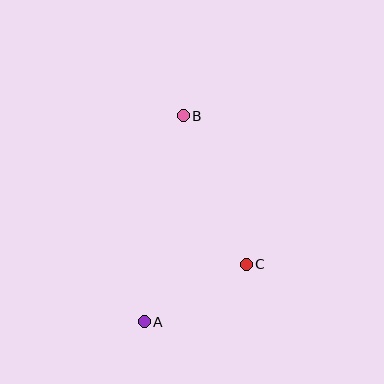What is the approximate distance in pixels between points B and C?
The distance between B and C is approximately 161 pixels.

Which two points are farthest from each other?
Points A and B are farthest from each other.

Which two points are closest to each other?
Points A and C are closest to each other.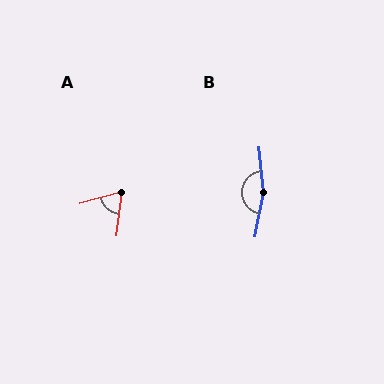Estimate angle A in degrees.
Approximately 67 degrees.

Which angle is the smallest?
A, at approximately 67 degrees.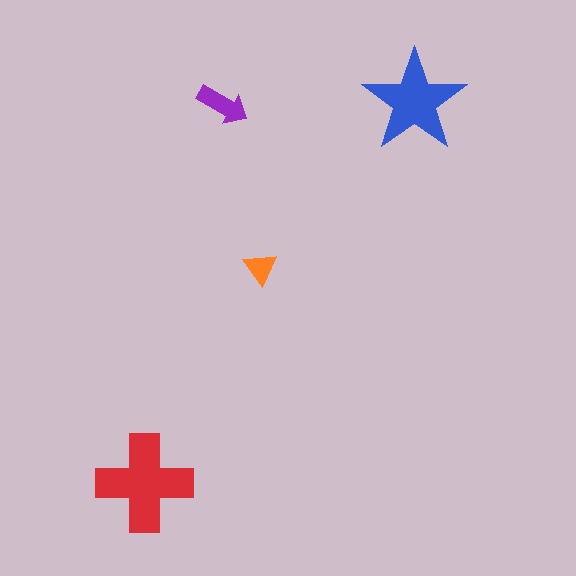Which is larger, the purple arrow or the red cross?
The red cross.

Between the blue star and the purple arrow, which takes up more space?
The blue star.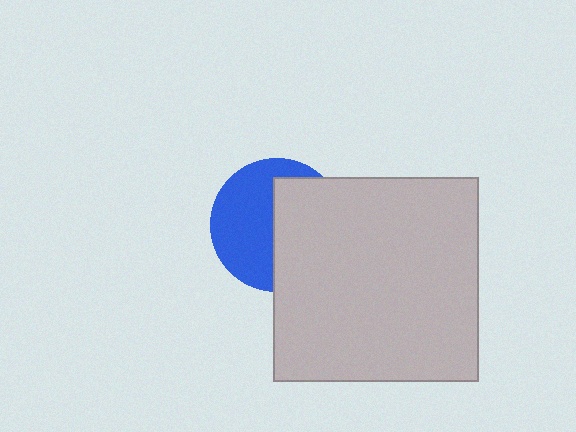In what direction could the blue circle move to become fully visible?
The blue circle could move left. That would shift it out from behind the light gray square entirely.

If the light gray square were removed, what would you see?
You would see the complete blue circle.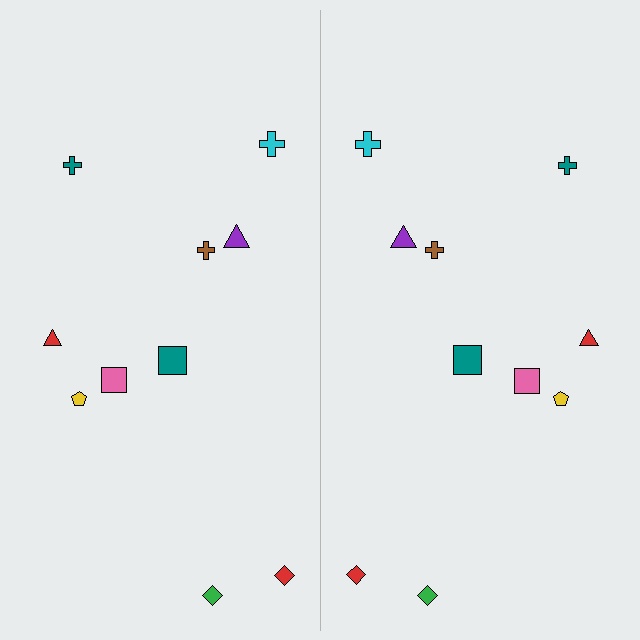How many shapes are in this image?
There are 20 shapes in this image.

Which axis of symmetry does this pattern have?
The pattern has a vertical axis of symmetry running through the center of the image.